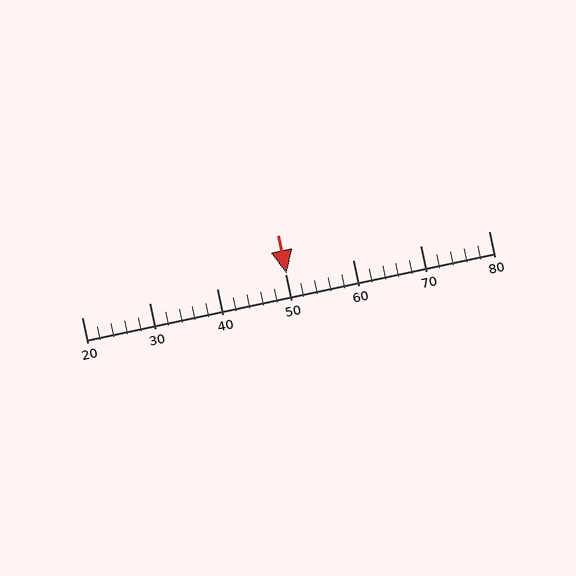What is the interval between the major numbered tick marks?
The major tick marks are spaced 10 units apart.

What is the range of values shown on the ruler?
The ruler shows values from 20 to 80.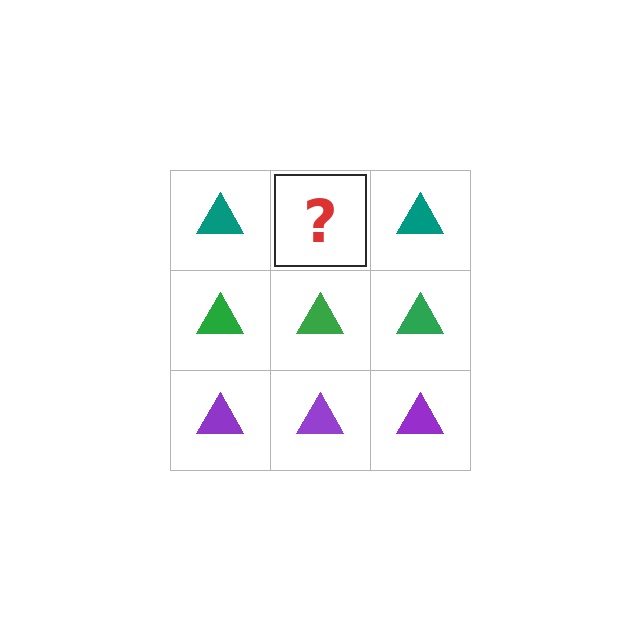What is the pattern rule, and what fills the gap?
The rule is that each row has a consistent color. The gap should be filled with a teal triangle.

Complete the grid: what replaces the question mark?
The question mark should be replaced with a teal triangle.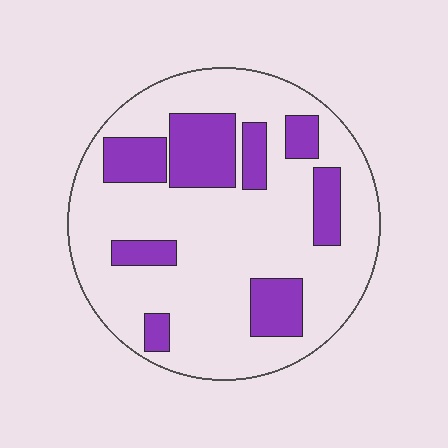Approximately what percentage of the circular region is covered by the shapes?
Approximately 25%.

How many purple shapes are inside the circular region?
8.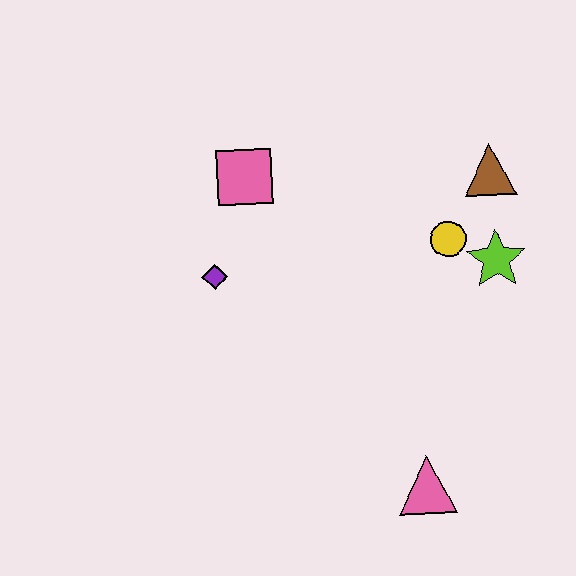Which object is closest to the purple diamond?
The pink square is closest to the purple diamond.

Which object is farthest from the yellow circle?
The pink triangle is farthest from the yellow circle.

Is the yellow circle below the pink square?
Yes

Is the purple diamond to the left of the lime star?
Yes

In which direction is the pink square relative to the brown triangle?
The pink square is to the left of the brown triangle.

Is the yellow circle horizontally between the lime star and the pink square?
Yes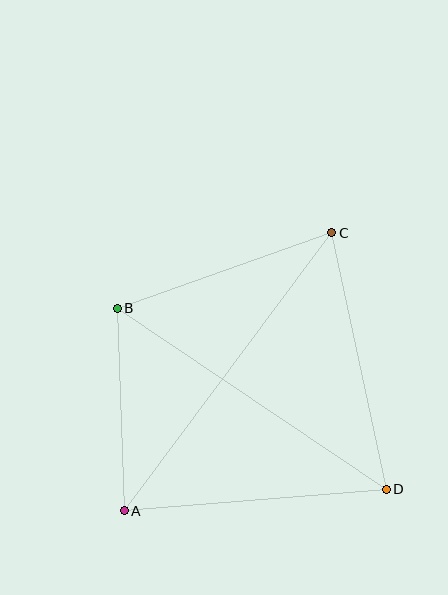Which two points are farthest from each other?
Points A and C are farthest from each other.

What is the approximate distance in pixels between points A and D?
The distance between A and D is approximately 263 pixels.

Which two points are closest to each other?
Points A and B are closest to each other.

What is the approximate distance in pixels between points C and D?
The distance between C and D is approximately 262 pixels.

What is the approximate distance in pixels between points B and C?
The distance between B and C is approximately 228 pixels.